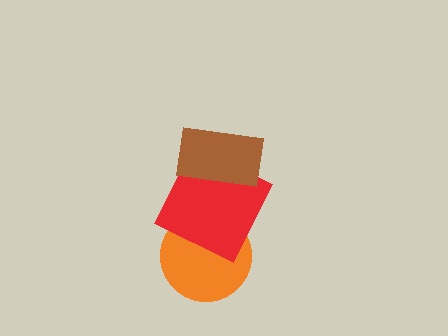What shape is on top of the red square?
The brown rectangle is on top of the red square.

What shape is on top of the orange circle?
The red square is on top of the orange circle.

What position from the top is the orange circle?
The orange circle is 3rd from the top.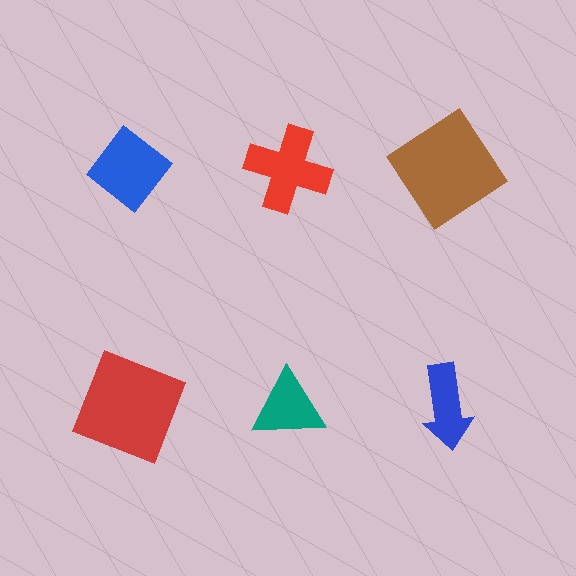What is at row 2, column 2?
A teal triangle.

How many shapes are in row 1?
3 shapes.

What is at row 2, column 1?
A red square.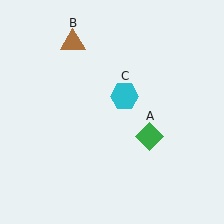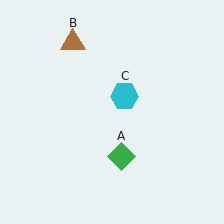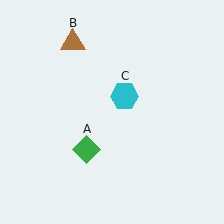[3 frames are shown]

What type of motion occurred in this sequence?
The green diamond (object A) rotated clockwise around the center of the scene.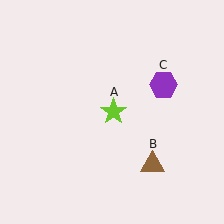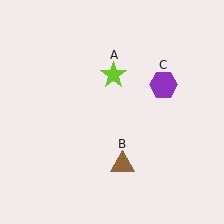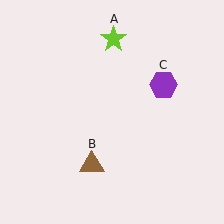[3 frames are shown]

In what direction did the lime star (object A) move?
The lime star (object A) moved up.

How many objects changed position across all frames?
2 objects changed position: lime star (object A), brown triangle (object B).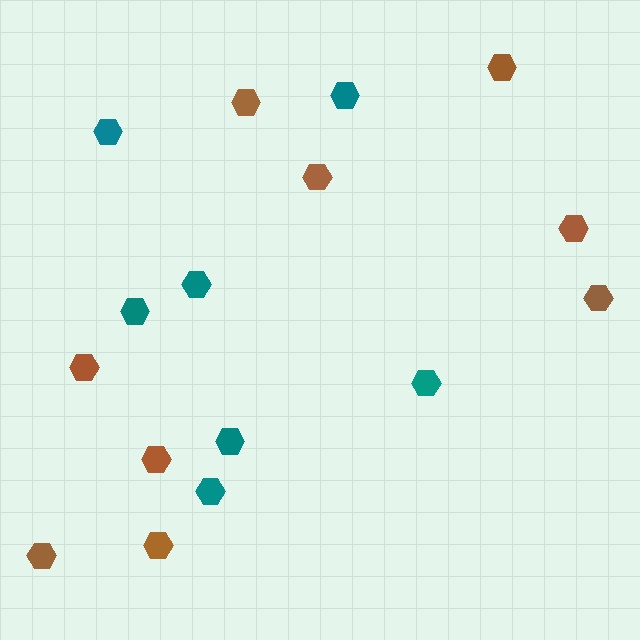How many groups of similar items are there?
There are 2 groups: one group of brown hexagons (9) and one group of teal hexagons (7).